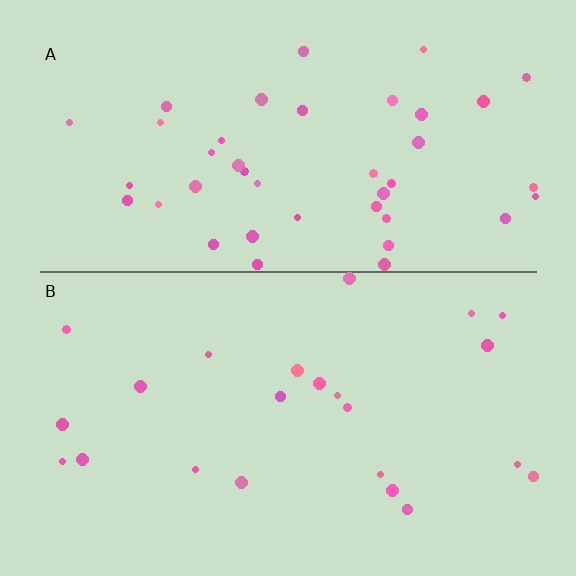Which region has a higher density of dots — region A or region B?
A (the top).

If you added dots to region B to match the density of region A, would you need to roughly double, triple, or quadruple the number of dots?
Approximately double.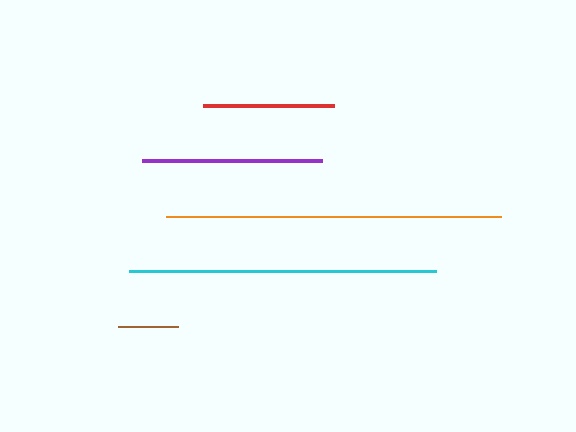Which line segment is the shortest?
The brown line is the shortest at approximately 60 pixels.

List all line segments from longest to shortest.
From longest to shortest: orange, cyan, purple, red, brown.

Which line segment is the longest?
The orange line is the longest at approximately 334 pixels.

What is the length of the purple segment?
The purple segment is approximately 180 pixels long.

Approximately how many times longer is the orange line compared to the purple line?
The orange line is approximately 1.9 times the length of the purple line.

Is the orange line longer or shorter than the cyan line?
The orange line is longer than the cyan line.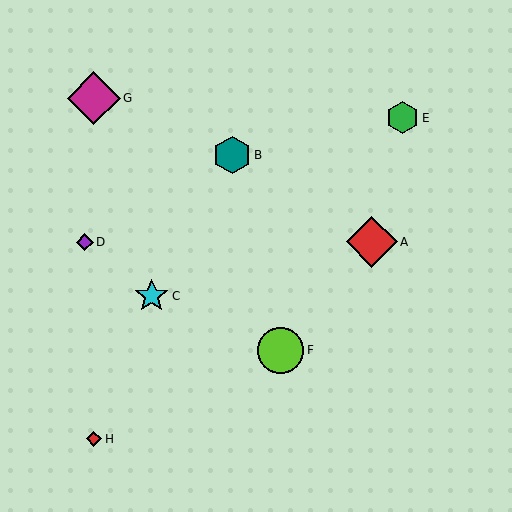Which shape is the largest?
The magenta diamond (labeled G) is the largest.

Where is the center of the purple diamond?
The center of the purple diamond is at (85, 242).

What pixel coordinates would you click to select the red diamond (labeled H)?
Click at (94, 439) to select the red diamond H.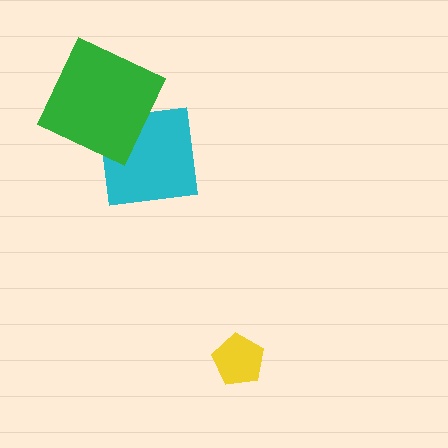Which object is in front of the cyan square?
The green square is in front of the cyan square.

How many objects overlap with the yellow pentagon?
0 objects overlap with the yellow pentagon.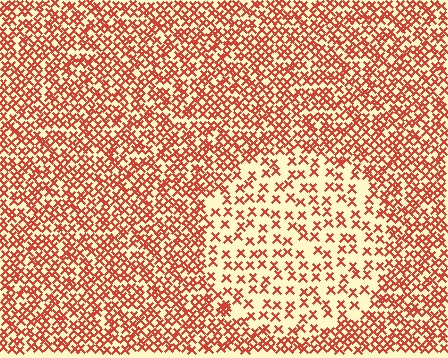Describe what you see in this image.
The image contains small red elements arranged at two different densities. A circle-shaped region is visible where the elements are less densely packed than the surrounding area.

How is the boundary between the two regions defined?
The boundary is defined by a change in element density (approximately 2.2x ratio). All elements are the same color, size, and shape.